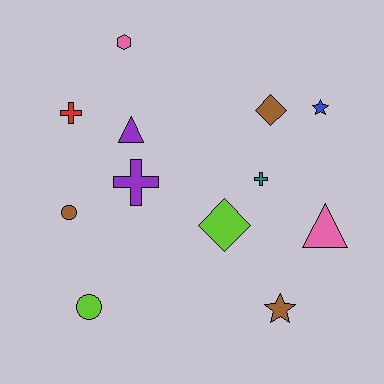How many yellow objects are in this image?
There are no yellow objects.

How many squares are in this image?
There are no squares.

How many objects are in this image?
There are 12 objects.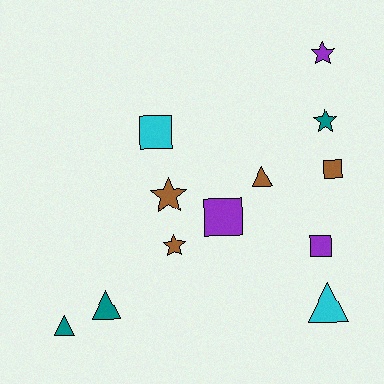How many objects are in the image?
There are 12 objects.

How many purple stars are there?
There is 1 purple star.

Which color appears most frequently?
Brown, with 4 objects.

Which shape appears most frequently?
Triangle, with 4 objects.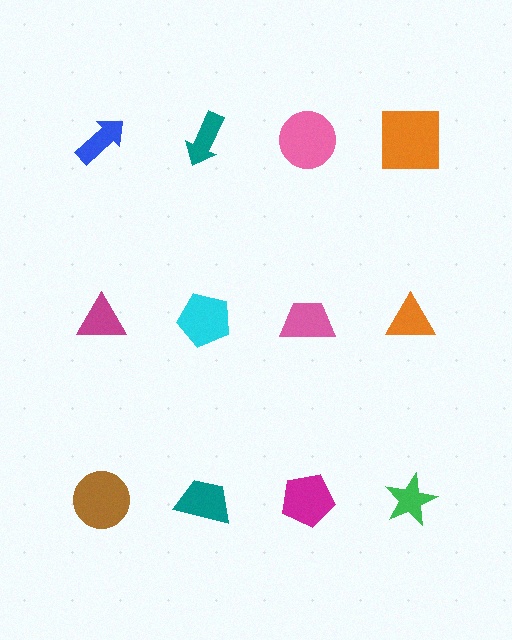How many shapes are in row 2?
4 shapes.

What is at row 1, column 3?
A pink circle.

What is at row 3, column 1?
A brown circle.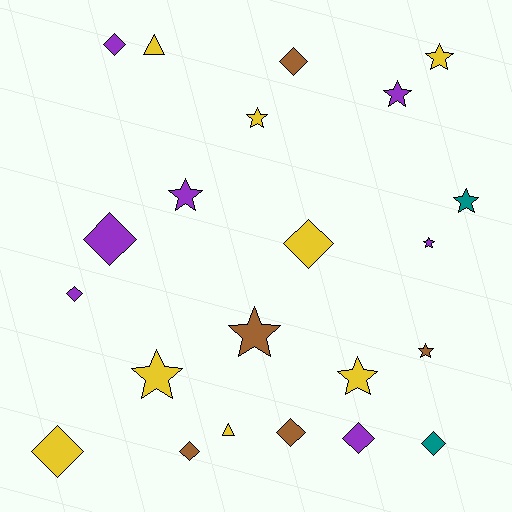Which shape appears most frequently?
Diamond, with 10 objects.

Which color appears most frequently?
Yellow, with 8 objects.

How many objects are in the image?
There are 22 objects.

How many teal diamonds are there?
There is 1 teal diamond.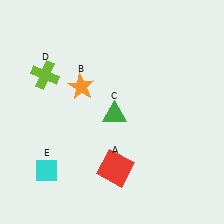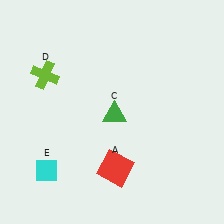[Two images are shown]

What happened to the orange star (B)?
The orange star (B) was removed in Image 2. It was in the top-left area of Image 1.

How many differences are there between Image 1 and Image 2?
There is 1 difference between the two images.